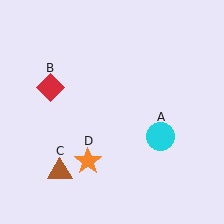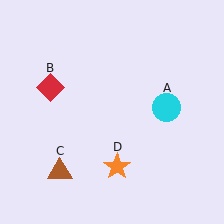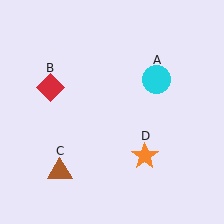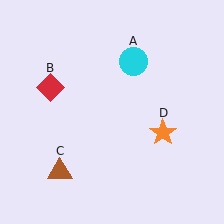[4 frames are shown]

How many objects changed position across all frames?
2 objects changed position: cyan circle (object A), orange star (object D).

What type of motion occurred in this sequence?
The cyan circle (object A), orange star (object D) rotated counterclockwise around the center of the scene.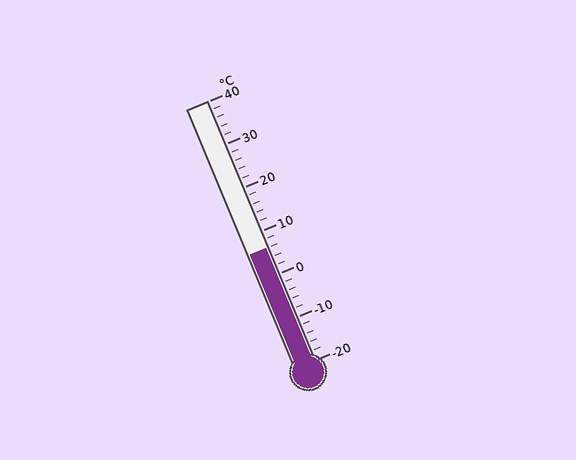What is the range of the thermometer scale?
The thermometer scale ranges from -20°C to 40°C.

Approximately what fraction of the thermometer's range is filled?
The thermometer is filled to approximately 45% of its range.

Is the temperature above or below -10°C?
The temperature is above -10°C.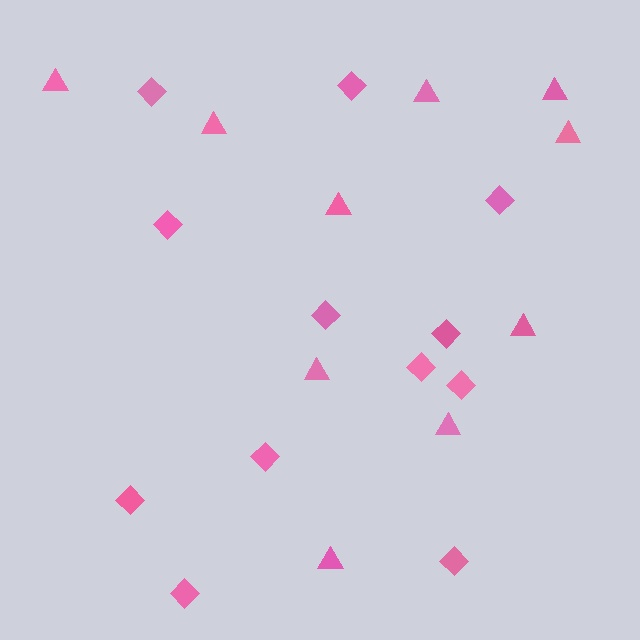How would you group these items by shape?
There are 2 groups: one group of triangles (10) and one group of diamonds (12).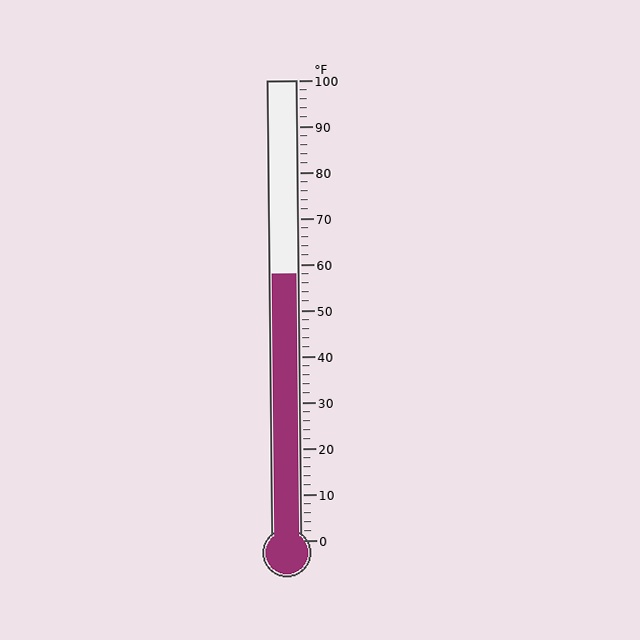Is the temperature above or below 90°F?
The temperature is below 90°F.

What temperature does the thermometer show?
The thermometer shows approximately 58°F.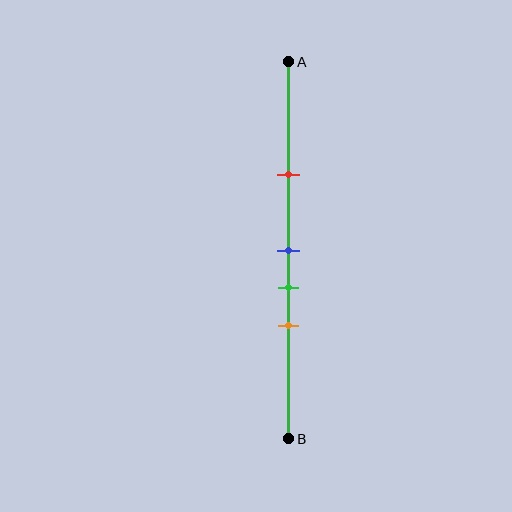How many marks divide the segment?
There are 4 marks dividing the segment.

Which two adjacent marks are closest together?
The blue and green marks are the closest adjacent pair.